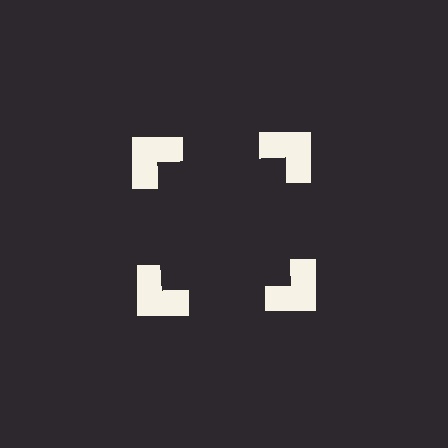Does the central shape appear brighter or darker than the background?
It typically appears slightly darker than the background, even though no actual brightness change is drawn.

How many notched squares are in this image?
There are 4 — one at each vertex of the illusory square.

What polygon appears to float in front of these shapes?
An illusory square — its edges are inferred from the aligned wedge cuts in the notched squares, not physically drawn.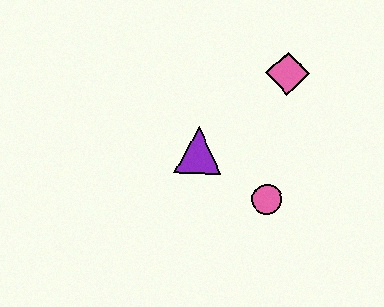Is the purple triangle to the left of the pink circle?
Yes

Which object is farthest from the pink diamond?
The pink circle is farthest from the pink diamond.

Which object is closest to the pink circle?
The purple triangle is closest to the pink circle.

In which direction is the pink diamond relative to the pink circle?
The pink diamond is above the pink circle.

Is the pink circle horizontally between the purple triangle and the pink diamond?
Yes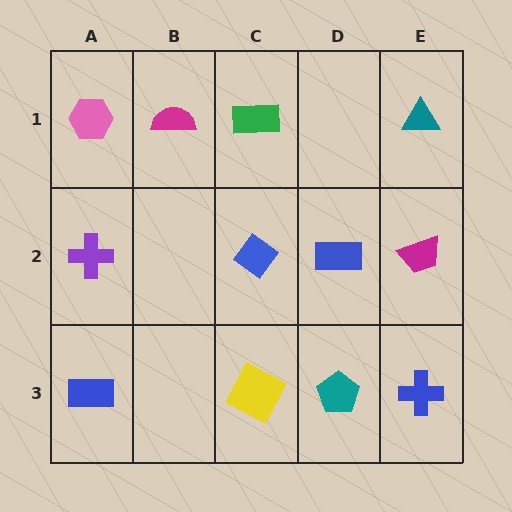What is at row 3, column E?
A blue cross.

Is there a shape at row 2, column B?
No, that cell is empty.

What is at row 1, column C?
A green rectangle.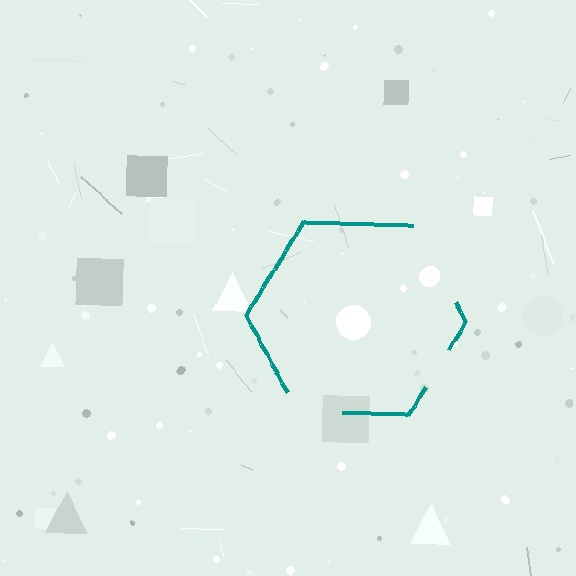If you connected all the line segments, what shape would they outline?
They would outline a hexagon.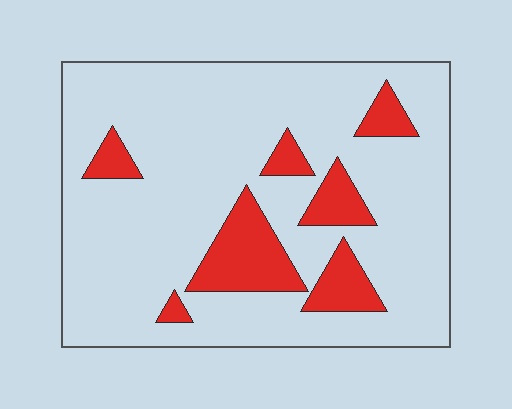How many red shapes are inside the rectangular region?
7.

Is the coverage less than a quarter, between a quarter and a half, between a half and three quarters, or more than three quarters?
Less than a quarter.